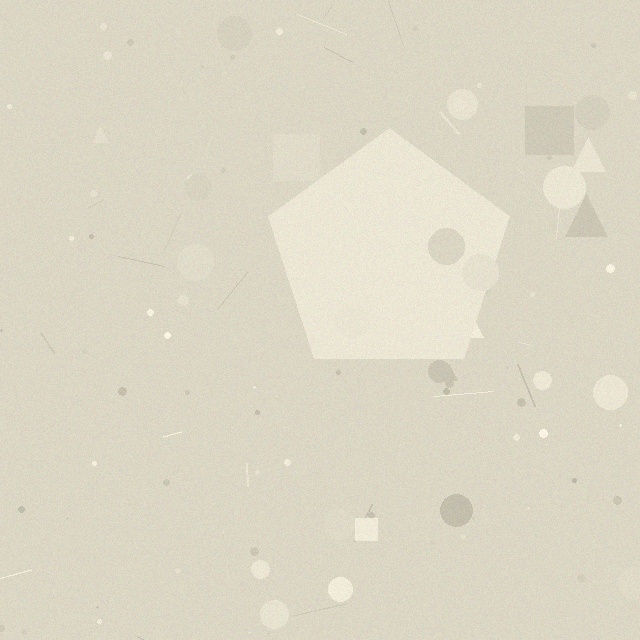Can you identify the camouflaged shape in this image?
The camouflaged shape is a pentagon.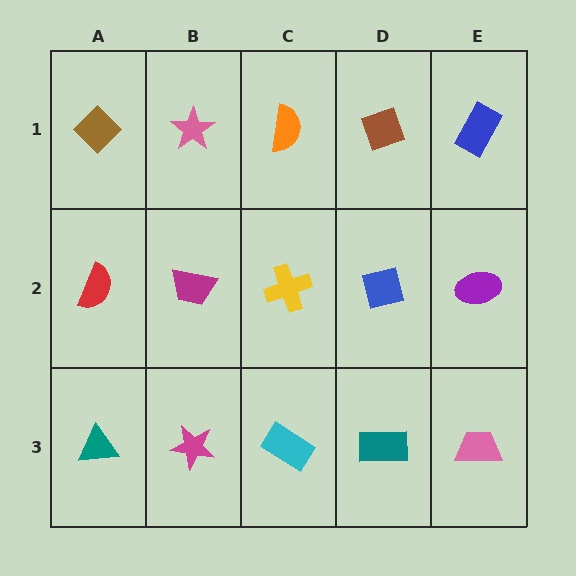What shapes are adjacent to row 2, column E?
A blue rectangle (row 1, column E), a pink trapezoid (row 3, column E), a blue square (row 2, column D).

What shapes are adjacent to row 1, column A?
A red semicircle (row 2, column A), a pink star (row 1, column B).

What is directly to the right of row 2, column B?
A yellow cross.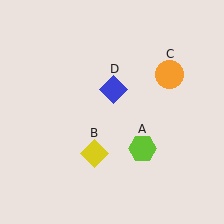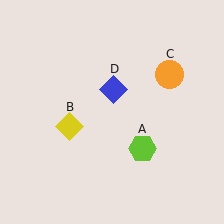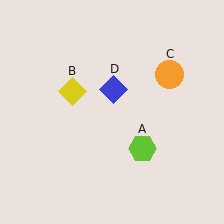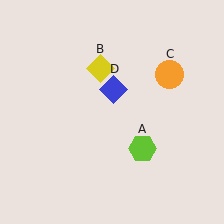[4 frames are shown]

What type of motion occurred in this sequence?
The yellow diamond (object B) rotated clockwise around the center of the scene.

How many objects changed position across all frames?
1 object changed position: yellow diamond (object B).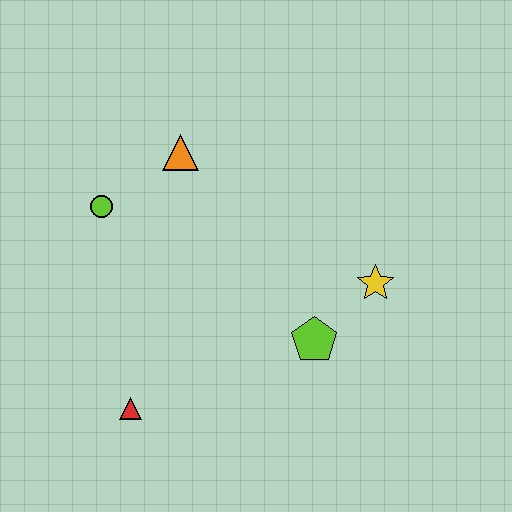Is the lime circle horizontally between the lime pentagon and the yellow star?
No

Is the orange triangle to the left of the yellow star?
Yes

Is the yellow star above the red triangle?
Yes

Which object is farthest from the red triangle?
The yellow star is farthest from the red triangle.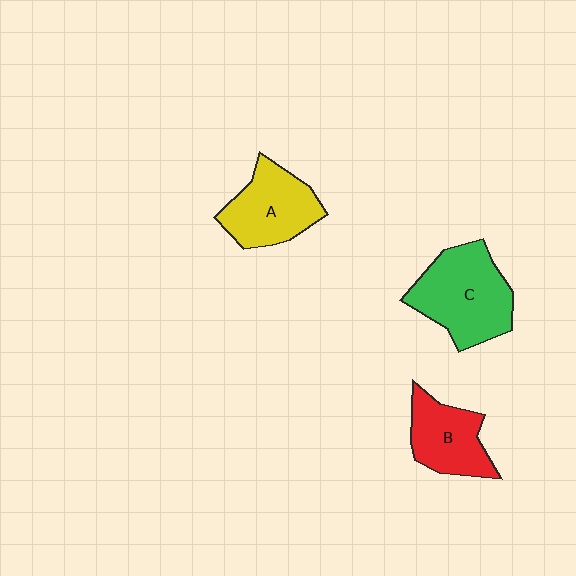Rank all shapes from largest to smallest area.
From largest to smallest: C (green), A (yellow), B (red).